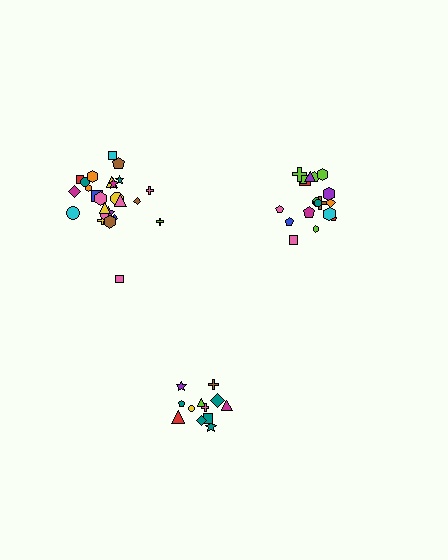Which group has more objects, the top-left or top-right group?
The top-left group.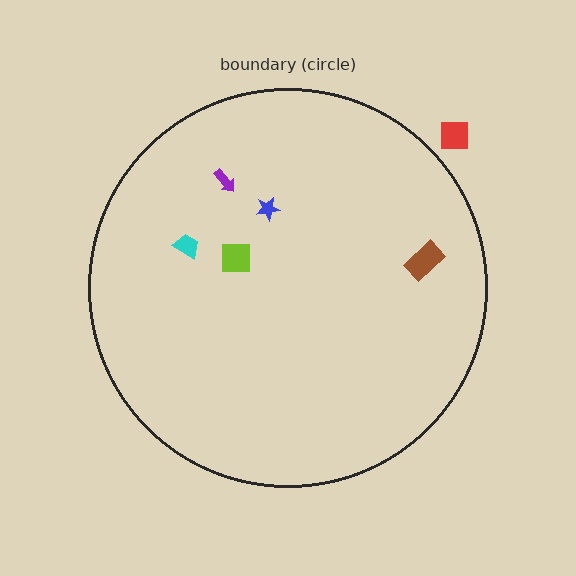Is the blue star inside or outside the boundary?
Inside.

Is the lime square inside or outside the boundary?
Inside.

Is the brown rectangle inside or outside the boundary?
Inside.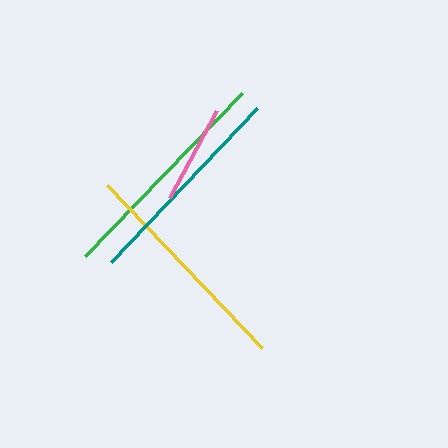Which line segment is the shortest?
The pink line is the shortest at approximately 99 pixels.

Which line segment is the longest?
The green line is the longest at approximately 227 pixels.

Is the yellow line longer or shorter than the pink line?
The yellow line is longer than the pink line.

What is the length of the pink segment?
The pink segment is approximately 99 pixels long.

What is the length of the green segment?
The green segment is approximately 227 pixels long.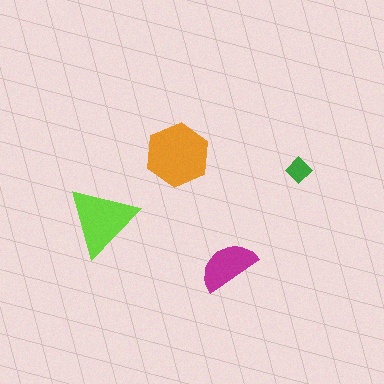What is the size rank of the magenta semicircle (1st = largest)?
3rd.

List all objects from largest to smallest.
The orange hexagon, the lime triangle, the magenta semicircle, the green diamond.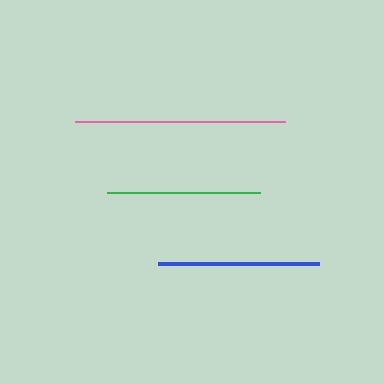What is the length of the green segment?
The green segment is approximately 152 pixels long.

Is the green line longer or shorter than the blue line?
The blue line is longer than the green line.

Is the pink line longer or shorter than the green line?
The pink line is longer than the green line.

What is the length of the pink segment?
The pink segment is approximately 209 pixels long.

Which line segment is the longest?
The pink line is the longest at approximately 209 pixels.